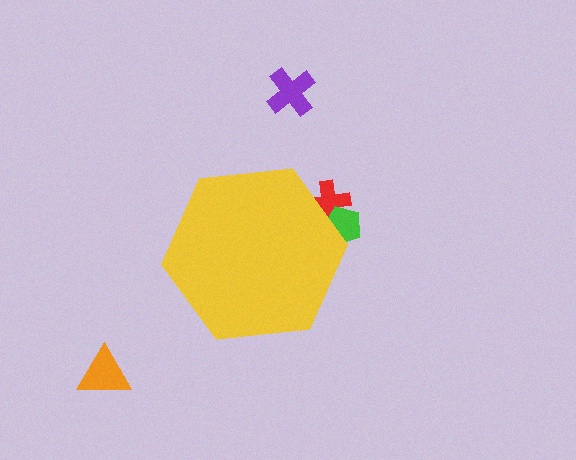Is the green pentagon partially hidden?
Yes, the green pentagon is partially hidden behind the yellow hexagon.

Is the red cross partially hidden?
Yes, the red cross is partially hidden behind the yellow hexagon.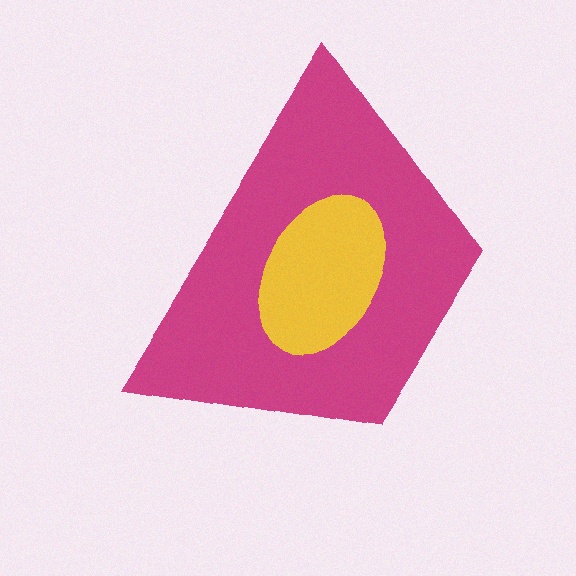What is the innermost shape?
The yellow ellipse.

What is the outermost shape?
The magenta trapezoid.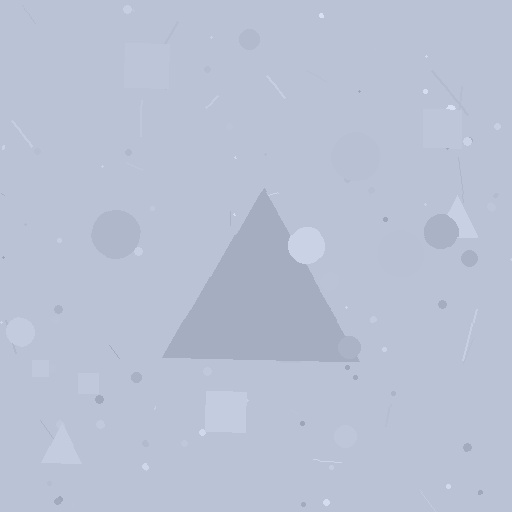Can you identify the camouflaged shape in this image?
The camouflaged shape is a triangle.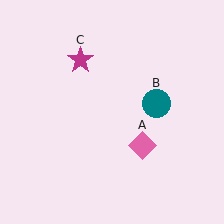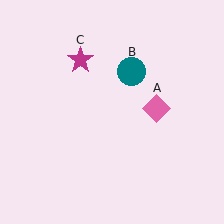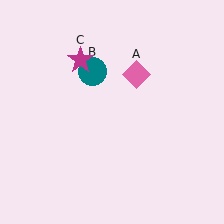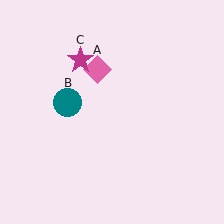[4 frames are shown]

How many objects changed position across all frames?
2 objects changed position: pink diamond (object A), teal circle (object B).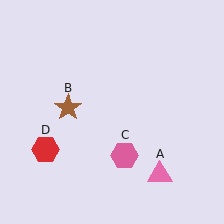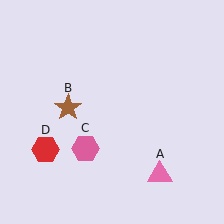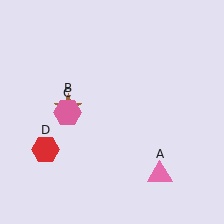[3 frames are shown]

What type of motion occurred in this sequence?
The pink hexagon (object C) rotated clockwise around the center of the scene.